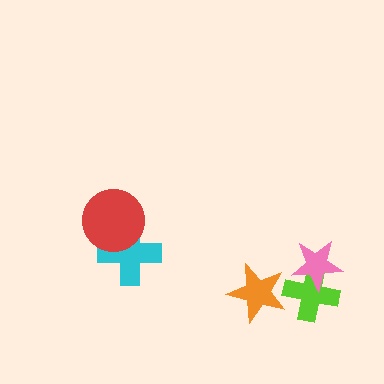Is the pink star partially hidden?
No, no other shape covers it.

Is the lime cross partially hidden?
Yes, it is partially covered by another shape.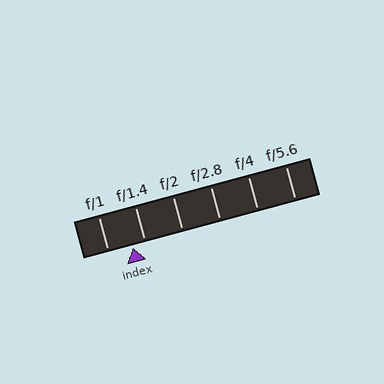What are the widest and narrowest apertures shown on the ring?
The widest aperture shown is f/1 and the narrowest is f/5.6.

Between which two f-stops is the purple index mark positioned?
The index mark is between f/1 and f/1.4.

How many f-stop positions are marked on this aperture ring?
There are 6 f-stop positions marked.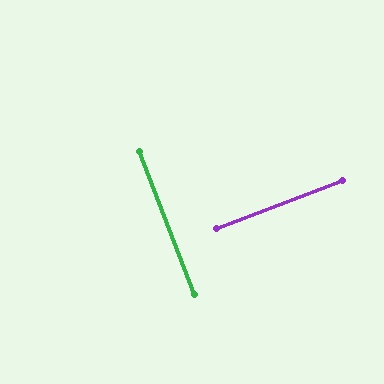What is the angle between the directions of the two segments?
Approximately 89 degrees.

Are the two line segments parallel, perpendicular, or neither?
Perpendicular — they meet at approximately 89°.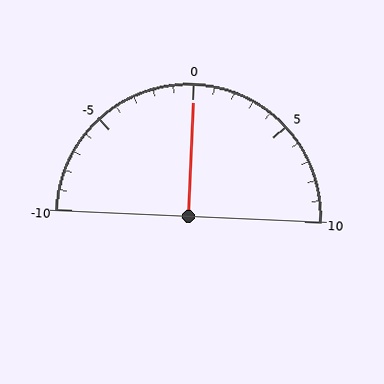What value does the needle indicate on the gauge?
The needle indicates approximately 0.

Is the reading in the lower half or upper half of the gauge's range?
The reading is in the upper half of the range (-10 to 10).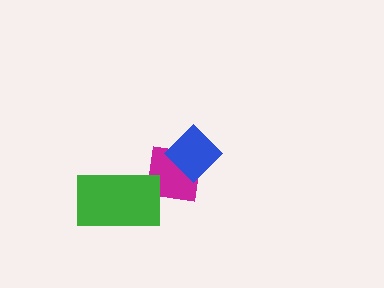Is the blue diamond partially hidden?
No, no other shape covers it.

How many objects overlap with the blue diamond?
1 object overlaps with the blue diamond.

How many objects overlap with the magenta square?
2 objects overlap with the magenta square.